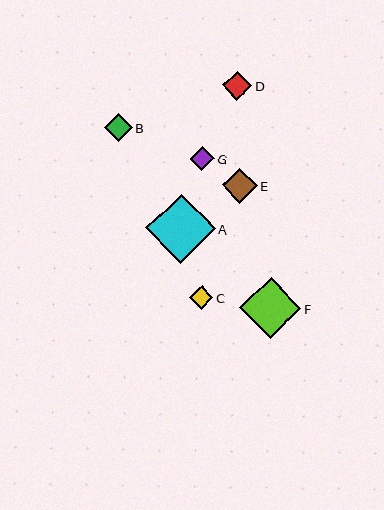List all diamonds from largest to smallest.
From largest to smallest: A, F, E, D, B, G, C.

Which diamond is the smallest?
Diamond C is the smallest with a size of approximately 24 pixels.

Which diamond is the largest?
Diamond A is the largest with a size of approximately 70 pixels.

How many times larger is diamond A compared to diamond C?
Diamond A is approximately 3.0 times the size of diamond C.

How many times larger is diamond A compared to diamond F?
Diamond A is approximately 1.1 times the size of diamond F.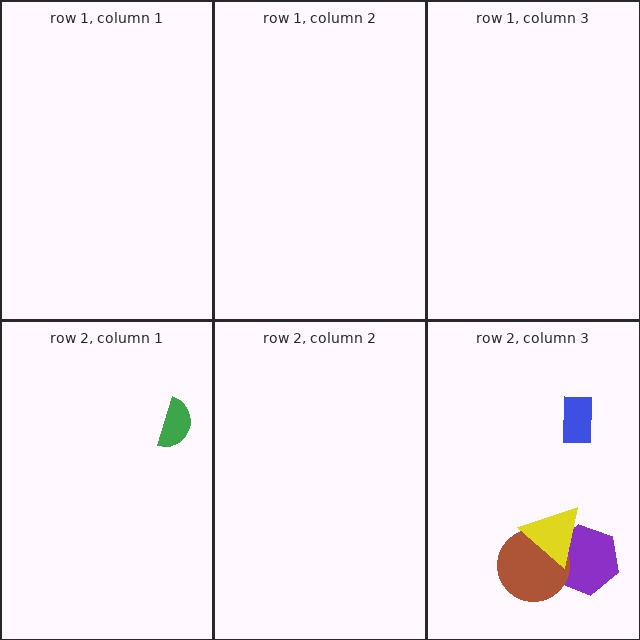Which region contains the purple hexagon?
The row 2, column 3 region.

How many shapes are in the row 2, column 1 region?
1.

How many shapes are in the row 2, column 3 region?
4.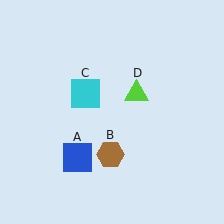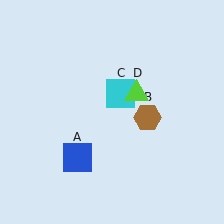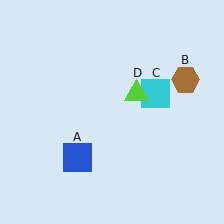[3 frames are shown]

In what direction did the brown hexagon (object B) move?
The brown hexagon (object B) moved up and to the right.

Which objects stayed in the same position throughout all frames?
Blue square (object A) and lime triangle (object D) remained stationary.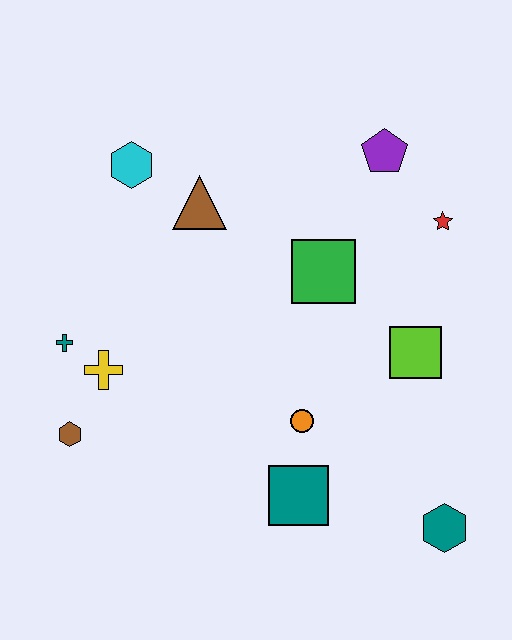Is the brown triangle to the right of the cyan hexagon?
Yes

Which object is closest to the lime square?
The green square is closest to the lime square.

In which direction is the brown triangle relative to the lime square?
The brown triangle is to the left of the lime square.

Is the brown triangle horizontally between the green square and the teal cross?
Yes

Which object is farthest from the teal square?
The cyan hexagon is farthest from the teal square.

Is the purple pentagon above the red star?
Yes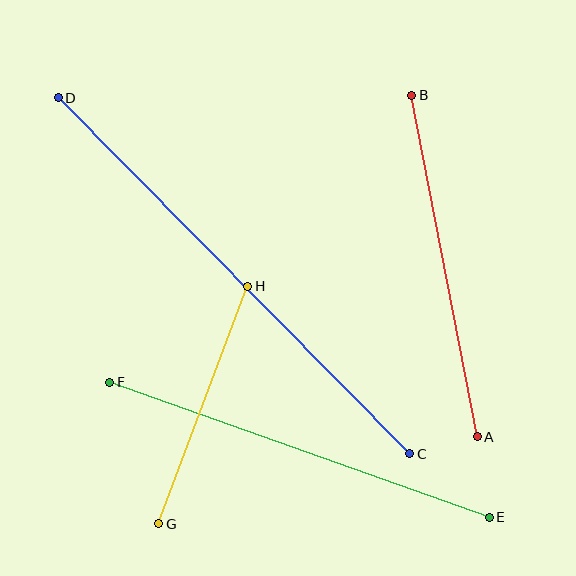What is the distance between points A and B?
The distance is approximately 348 pixels.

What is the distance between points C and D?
The distance is approximately 500 pixels.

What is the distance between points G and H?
The distance is approximately 254 pixels.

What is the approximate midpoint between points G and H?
The midpoint is at approximately (203, 405) pixels.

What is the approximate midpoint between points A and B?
The midpoint is at approximately (445, 266) pixels.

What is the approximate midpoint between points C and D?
The midpoint is at approximately (234, 276) pixels.